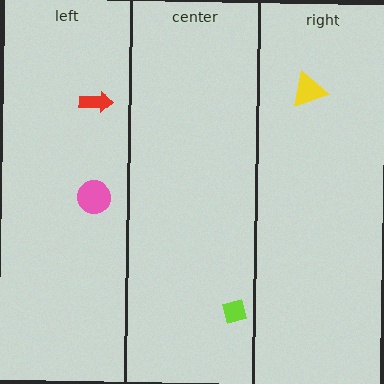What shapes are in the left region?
The pink circle, the red arrow.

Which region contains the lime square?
The center region.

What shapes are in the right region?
The yellow triangle.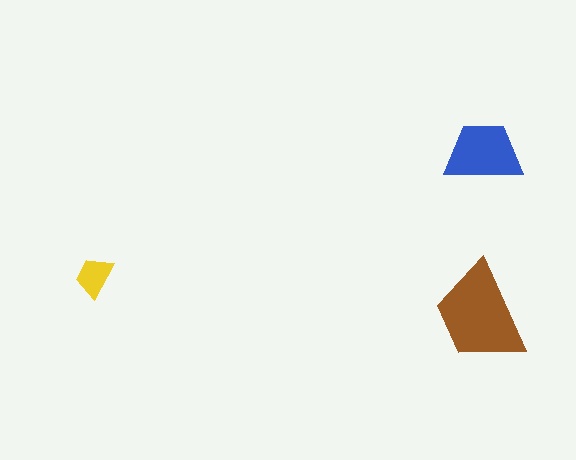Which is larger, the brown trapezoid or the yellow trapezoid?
The brown one.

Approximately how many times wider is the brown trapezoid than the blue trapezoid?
About 1.5 times wider.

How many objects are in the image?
There are 3 objects in the image.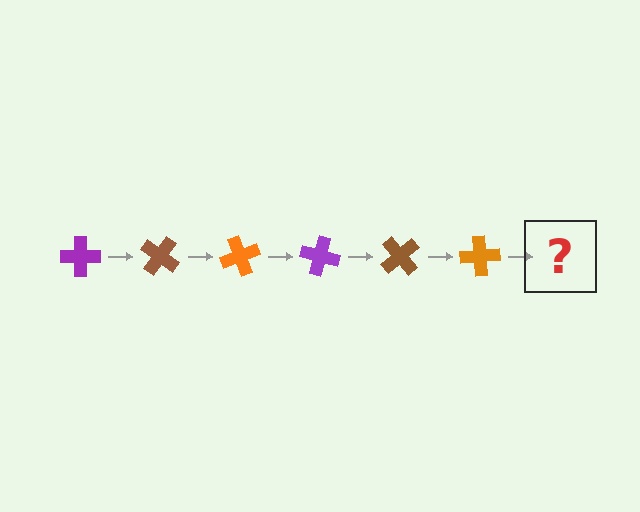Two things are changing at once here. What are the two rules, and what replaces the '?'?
The two rules are that it rotates 35 degrees each step and the color cycles through purple, brown, and orange. The '?' should be a purple cross, rotated 210 degrees from the start.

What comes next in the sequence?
The next element should be a purple cross, rotated 210 degrees from the start.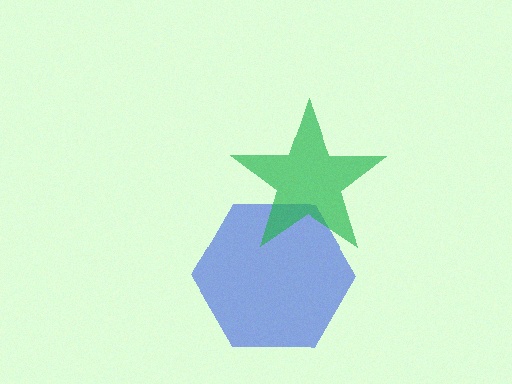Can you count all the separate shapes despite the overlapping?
Yes, there are 2 separate shapes.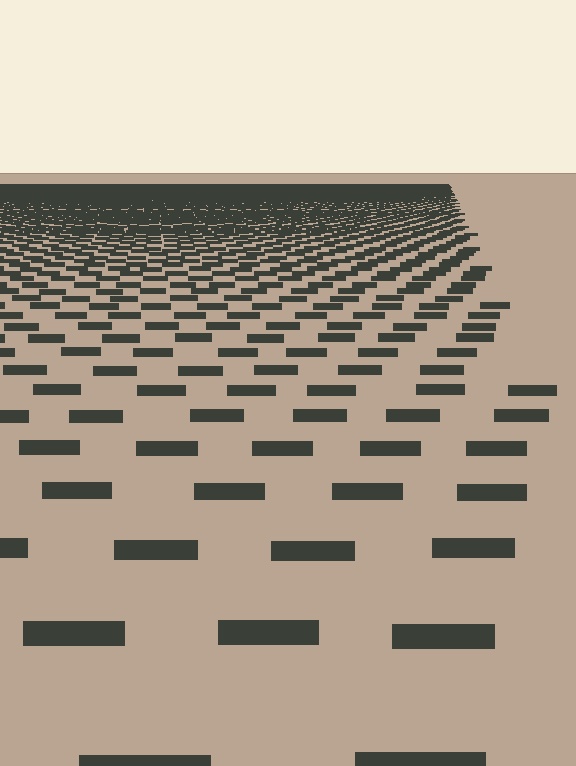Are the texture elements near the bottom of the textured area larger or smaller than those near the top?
Larger. Near the bottom, elements are closer to the viewer and appear at a bigger on-screen size.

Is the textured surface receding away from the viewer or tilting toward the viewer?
The surface is receding away from the viewer. Texture elements get smaller and denser toward the top.